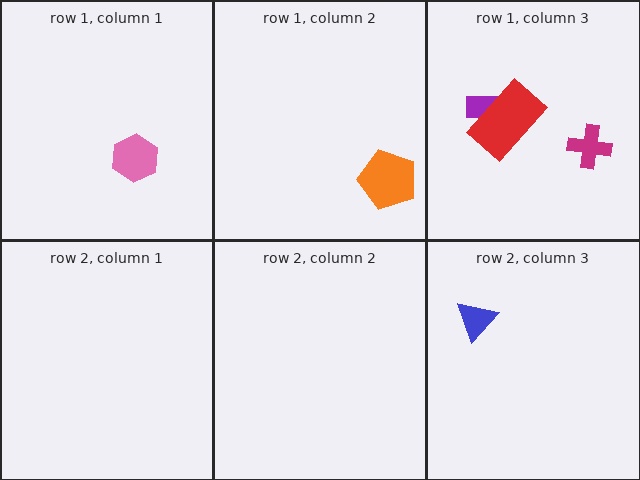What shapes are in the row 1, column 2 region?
The orange pentagon.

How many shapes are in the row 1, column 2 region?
1.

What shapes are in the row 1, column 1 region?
The pink hexagon.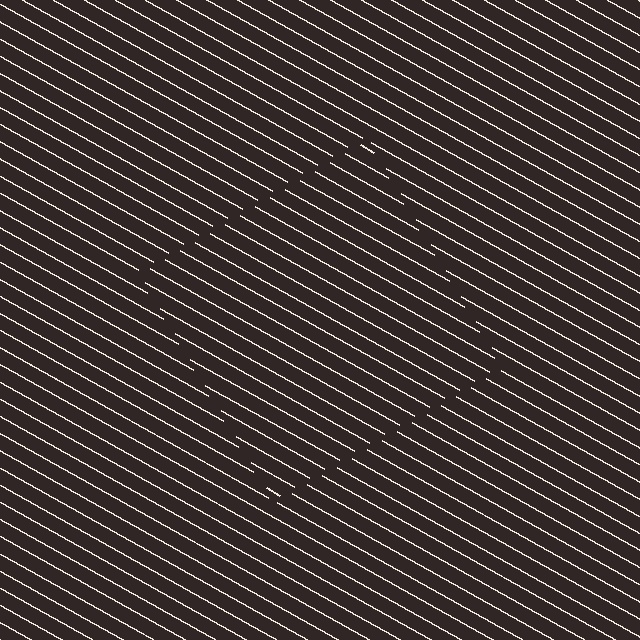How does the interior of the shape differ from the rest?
The interior of the shape contains the same grating, shifted by half a period — the contour is defined by the phase discontinuity where line-ends from the inner and outer gratings abut.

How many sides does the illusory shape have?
4 sides — the line-ends trace a square.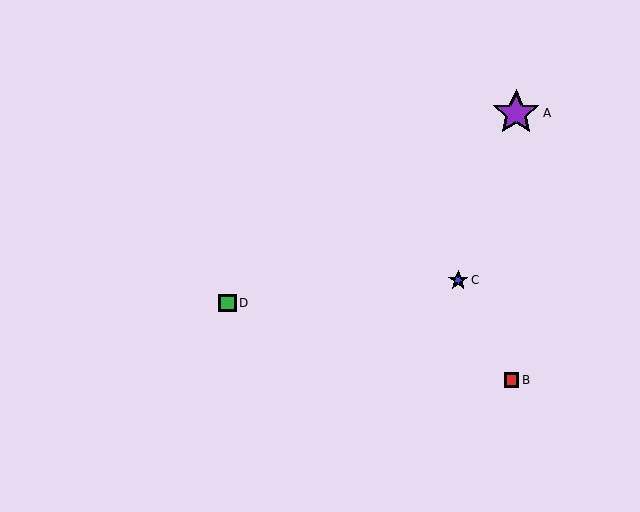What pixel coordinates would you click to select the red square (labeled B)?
Click at (511, 380) to select the red square B.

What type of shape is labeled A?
Shape A is a purple star.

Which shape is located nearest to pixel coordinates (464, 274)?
The blue star (labeled C) at (458, 280) is nearest to that location.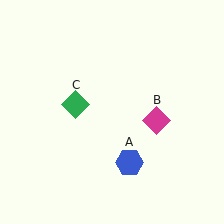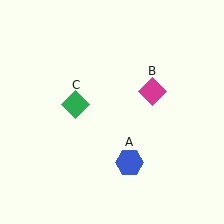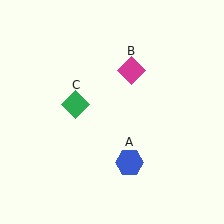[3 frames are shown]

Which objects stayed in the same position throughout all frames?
Blue hexagon (object A) and green diamond (object C) remained stationary.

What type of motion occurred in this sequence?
The magenta diamond (object B) rotated counterclockwise around the center of the scene.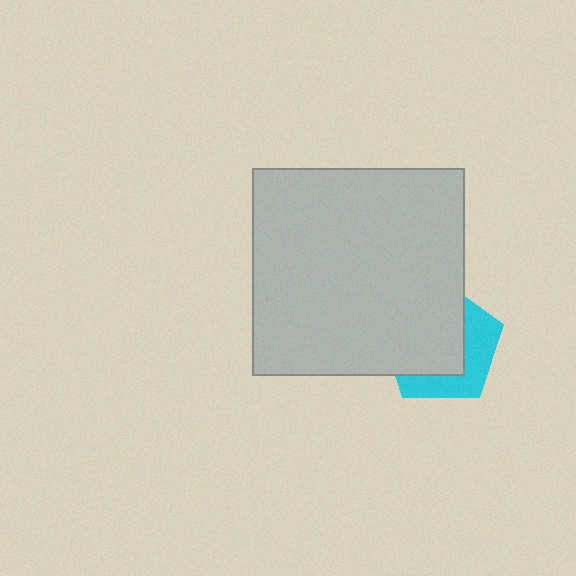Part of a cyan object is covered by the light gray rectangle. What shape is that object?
It is a pentagon.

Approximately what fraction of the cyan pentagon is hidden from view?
Roughly 62% of the cyan pentagon is hidden behind the light gray rectangle.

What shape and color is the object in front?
The object in front is a light gray rectangle.